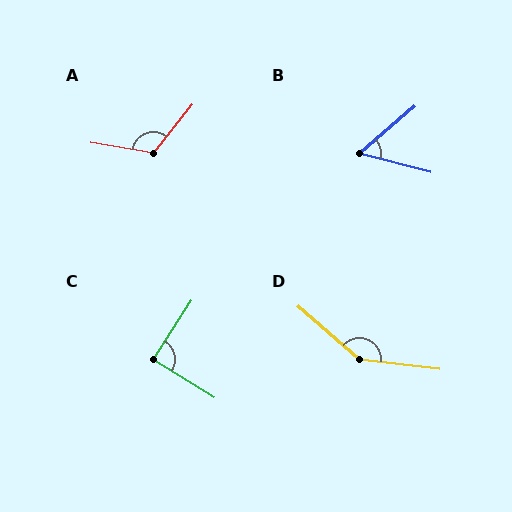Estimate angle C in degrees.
Approximately 89 degrees.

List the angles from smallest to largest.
B (55°), C (89°), A (119°), D (145°).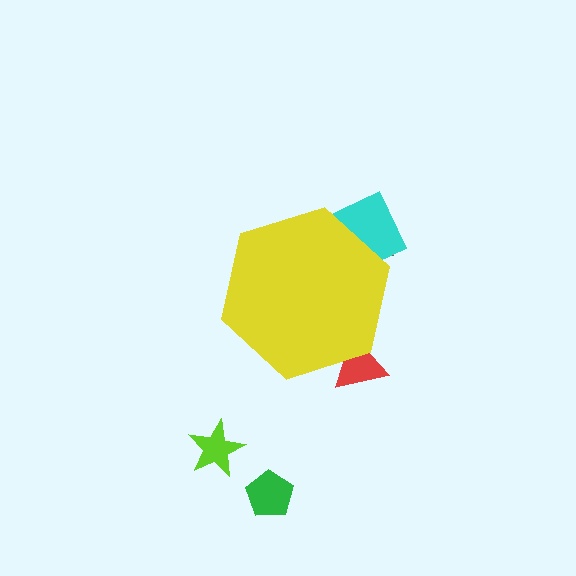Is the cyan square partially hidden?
Yes, the cyan square is partially hidden behind the yellow hexagon.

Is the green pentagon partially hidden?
No, the green pentagon is fully visible.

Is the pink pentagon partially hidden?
Yes, the pink pentagon is partially hidden behind the yellow hexagon.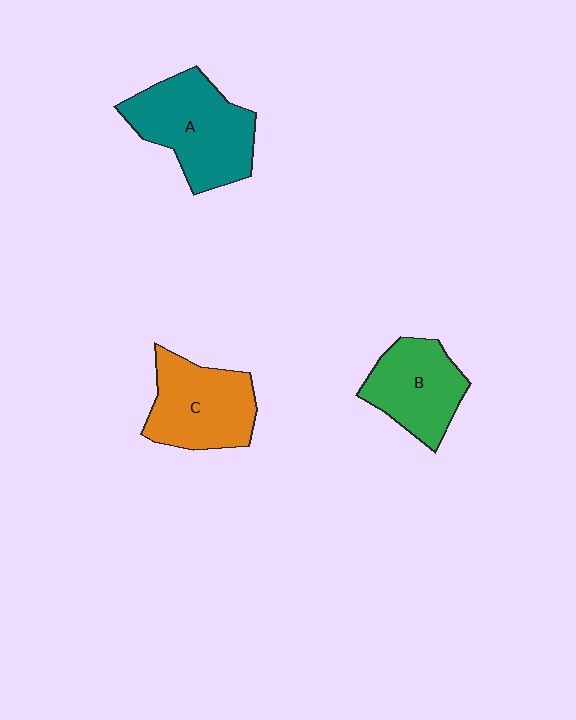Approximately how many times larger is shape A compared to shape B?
Approximately 1.3 times.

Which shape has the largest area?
Shape A (teal).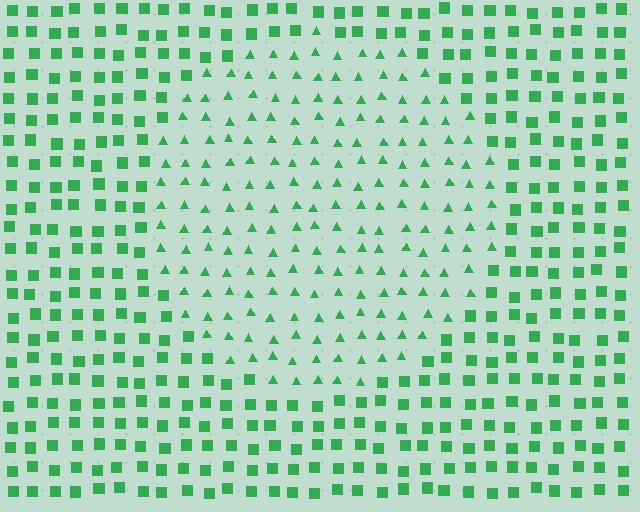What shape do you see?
I see a circle.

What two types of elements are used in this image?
The image uses triangles inside the circle region and squares outside it.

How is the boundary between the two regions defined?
The boundary is defined by a change in element shape: triangles inside vs. squares outside. All elements share the same color and spacing.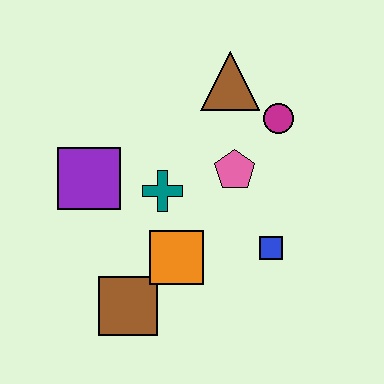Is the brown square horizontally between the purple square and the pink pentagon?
Yes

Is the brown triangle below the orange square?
No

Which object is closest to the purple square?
The teal cross is closest to the purple square.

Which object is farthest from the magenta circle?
The brown square is farthest from the magenta circle.